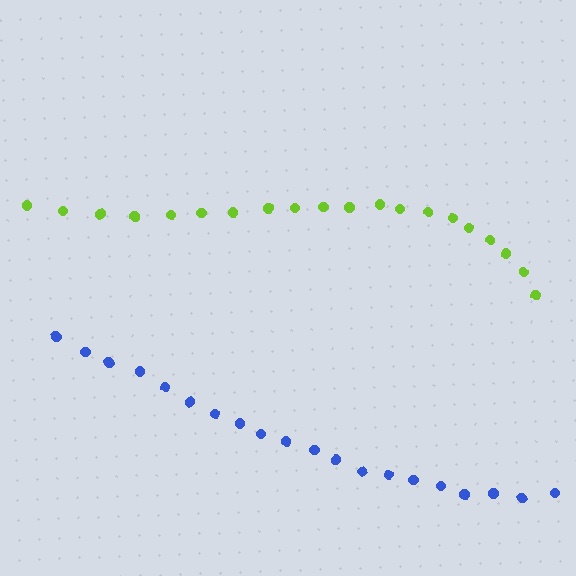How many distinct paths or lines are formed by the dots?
There are 2 distinct paths.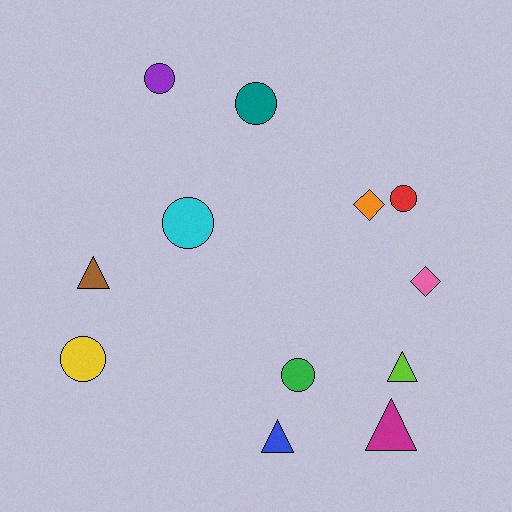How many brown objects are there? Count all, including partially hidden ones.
There is 1 brown object.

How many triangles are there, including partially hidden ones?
There are 4 triangles.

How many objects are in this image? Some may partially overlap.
There are 12 objects.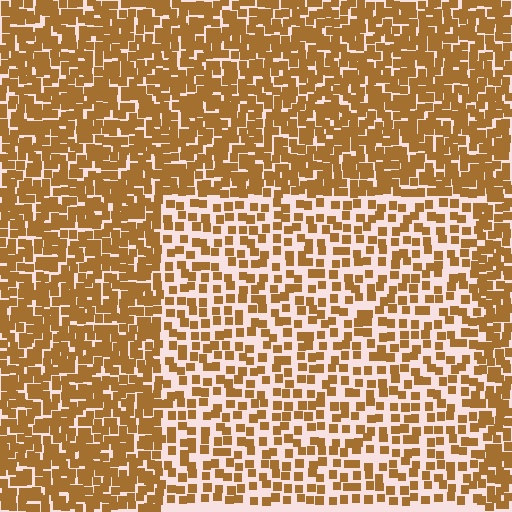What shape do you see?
I see a rectangle.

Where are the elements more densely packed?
The elements are more densely packed outside the rectangle boundary.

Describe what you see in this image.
The image contains small brown elements arranged at two different densities. A rectangle-shaped region is visible where the elements are less densely packed than the surrounding area.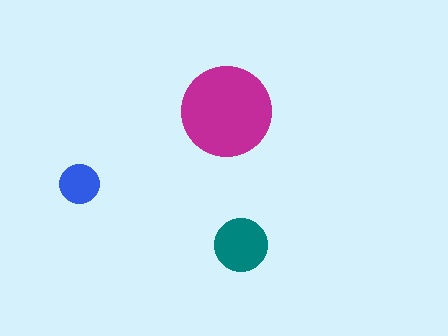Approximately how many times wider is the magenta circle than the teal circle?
About 1.5 times wider.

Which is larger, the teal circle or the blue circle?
The teal one.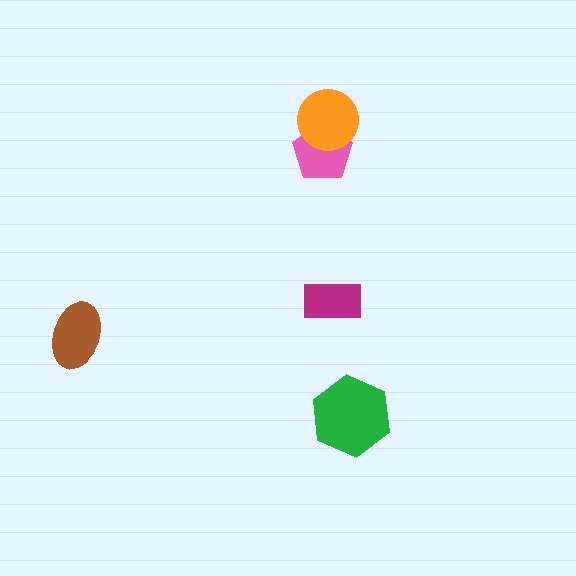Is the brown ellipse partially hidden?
No, no other shape covers it.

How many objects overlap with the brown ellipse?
0 objects overlap with the brown ellipse.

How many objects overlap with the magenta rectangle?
0 objects overlap with the magenta rectangle.